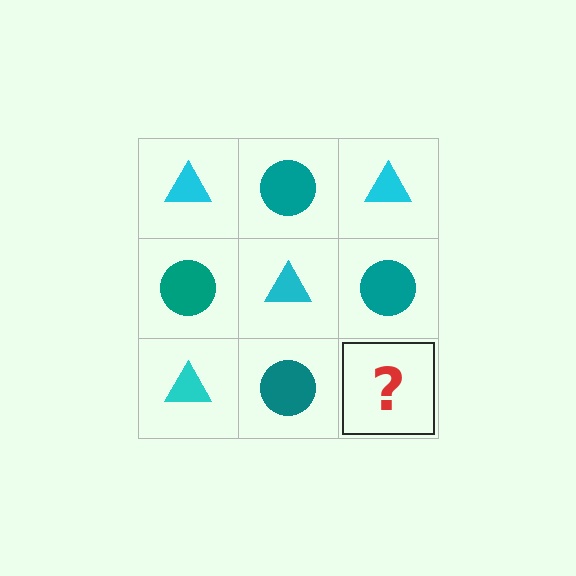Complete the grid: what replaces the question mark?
The question mark should be replaced with a cyan triangle.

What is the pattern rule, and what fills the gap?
The rule is that it alternates cyan triangle and teal circle in a checkerboard pattern. The gap should be filled with a cyan triangle.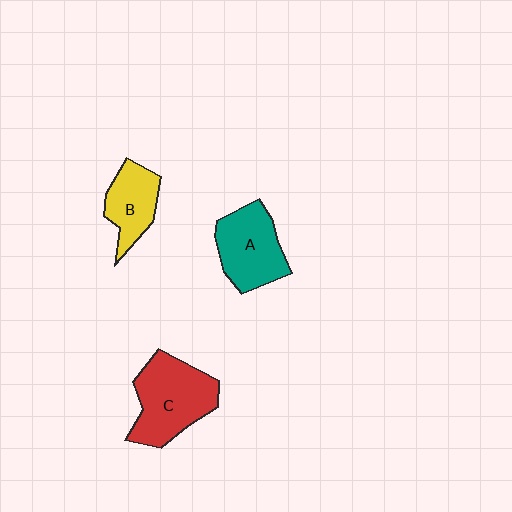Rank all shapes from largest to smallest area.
From largest to smallest: C (red), A (teal), B (yellow).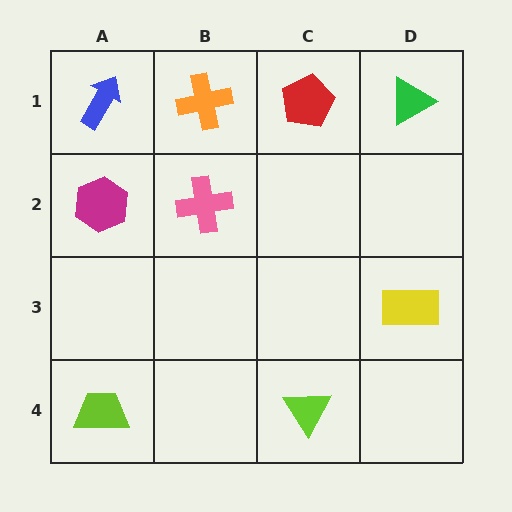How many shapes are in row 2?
2 shapes.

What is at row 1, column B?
An orange cross.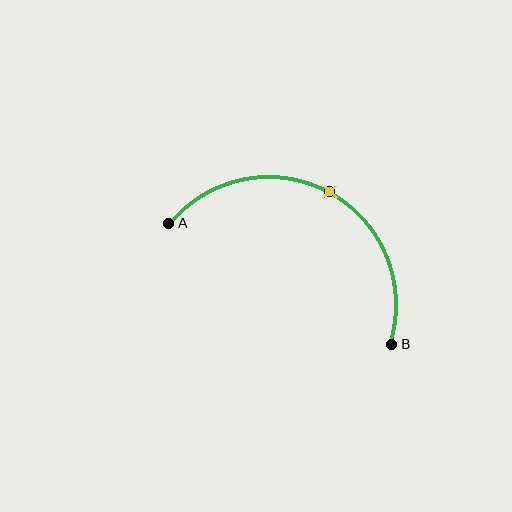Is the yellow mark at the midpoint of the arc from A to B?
Yes. The yellow mark lies on the arc at equal arc-length from both A and B — it is the arc midpoint.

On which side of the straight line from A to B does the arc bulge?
The arc bulges above the straight line connecting A and B.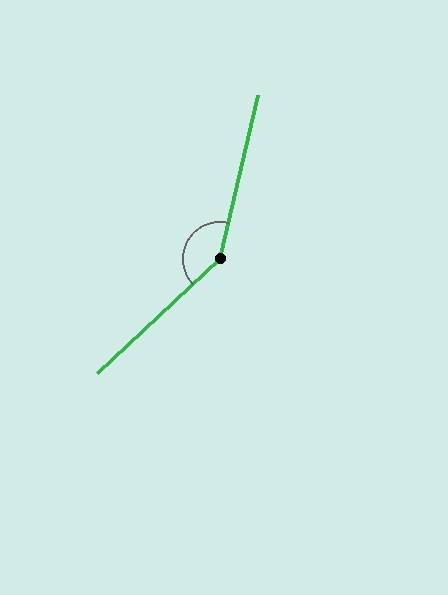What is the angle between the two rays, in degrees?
Approximately 146 degrees.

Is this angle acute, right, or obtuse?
It is obtuse.